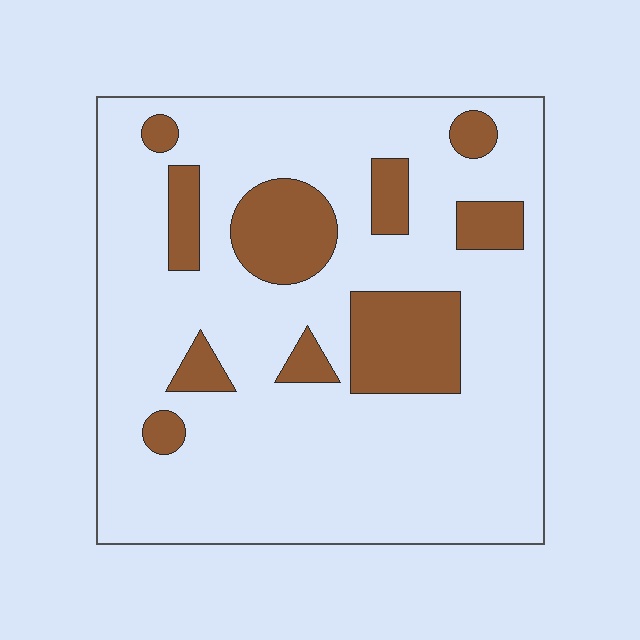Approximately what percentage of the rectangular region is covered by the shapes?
Approximately 20%.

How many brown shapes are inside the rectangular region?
10.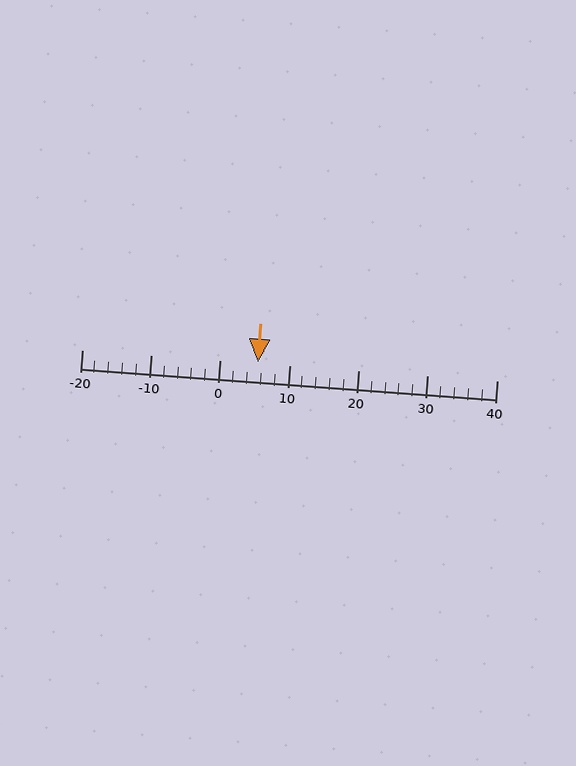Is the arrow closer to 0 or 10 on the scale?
The arrow is closer to 10.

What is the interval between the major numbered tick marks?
The major tick marks are spaced 10 units apart.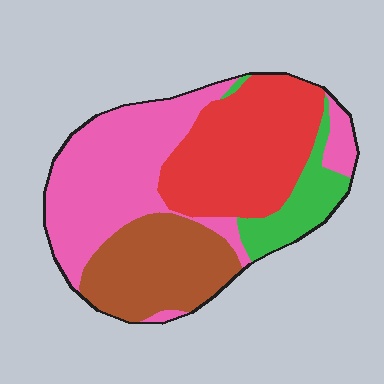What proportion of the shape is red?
Red covers roughly 30% of the shape.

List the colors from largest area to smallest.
From largest to smallest: pink, red, brown, green.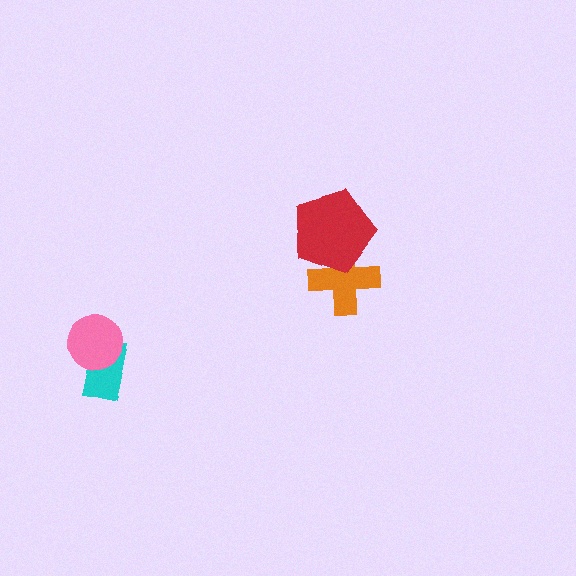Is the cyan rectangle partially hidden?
Yes, it is partially covered by another shape.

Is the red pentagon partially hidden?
No, no other shape covers it.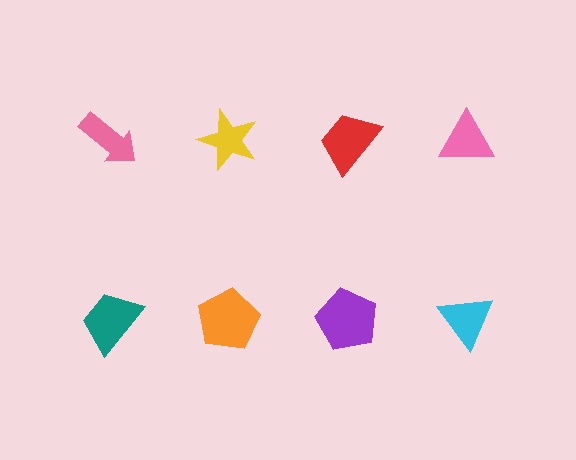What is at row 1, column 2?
A yellow star.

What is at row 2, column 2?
An orange pentagon.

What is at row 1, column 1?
A pink arrow.